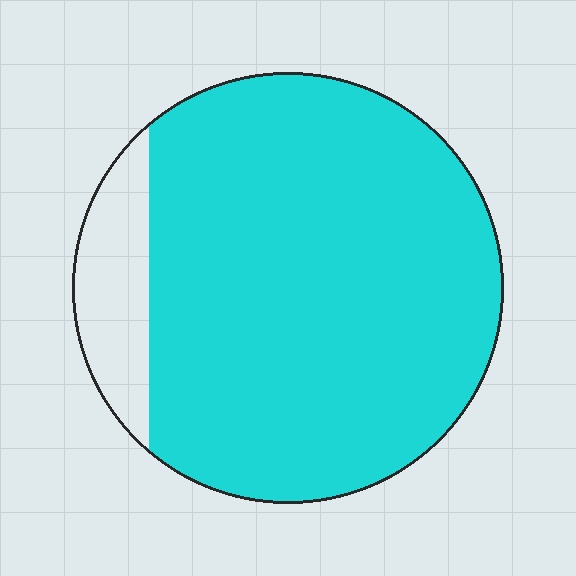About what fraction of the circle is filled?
About seven eighths (7/8).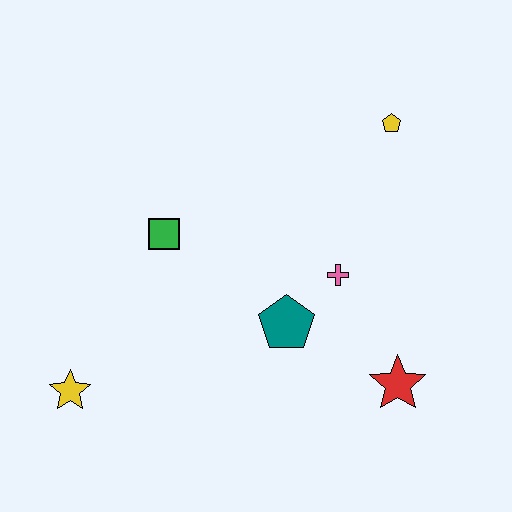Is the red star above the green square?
No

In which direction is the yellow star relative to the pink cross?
The yellow star is to the left of the pink cross.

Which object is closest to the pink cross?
The teal pentagon is closest to the pink cross.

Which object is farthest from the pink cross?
The yellow star is farthest from the pink cross.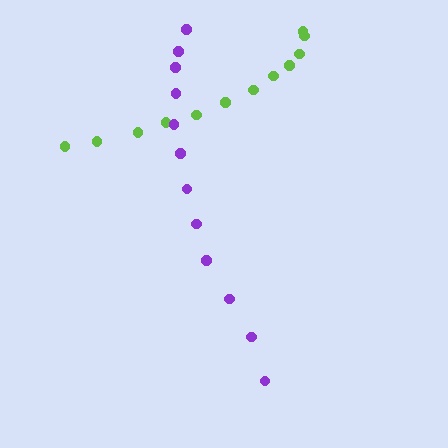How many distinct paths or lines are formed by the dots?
There are 2 distinct paths.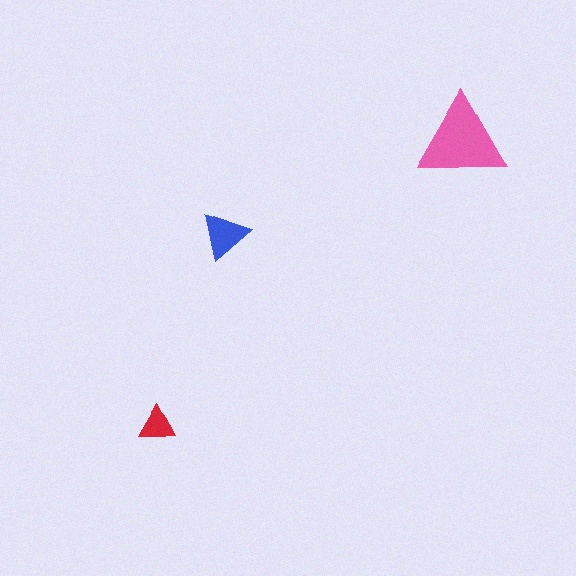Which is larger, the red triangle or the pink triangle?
The pink one.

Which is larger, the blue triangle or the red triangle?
The blue one.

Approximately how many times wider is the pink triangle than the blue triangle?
About 2 times wider.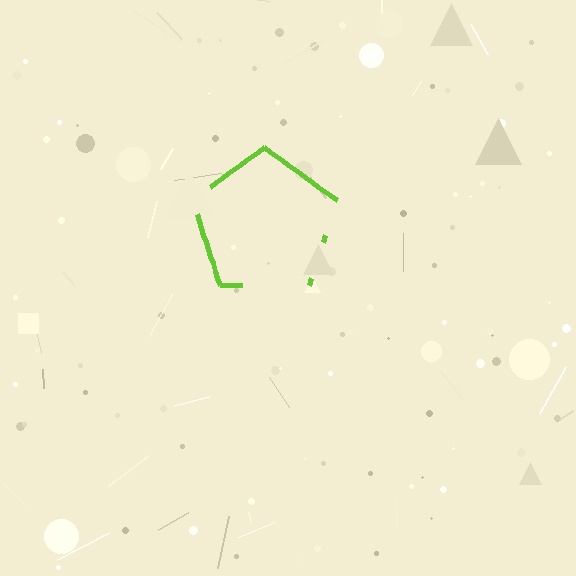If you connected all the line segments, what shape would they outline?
They would outline a pentagon.